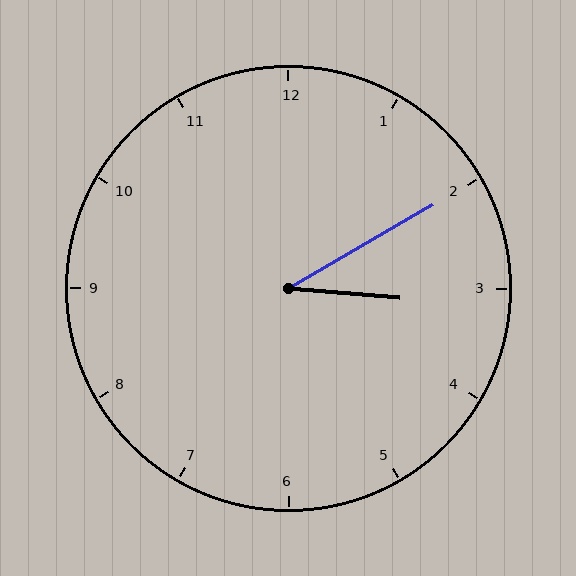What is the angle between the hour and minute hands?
Approximately 35 degrees.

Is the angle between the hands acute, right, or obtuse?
It is acute.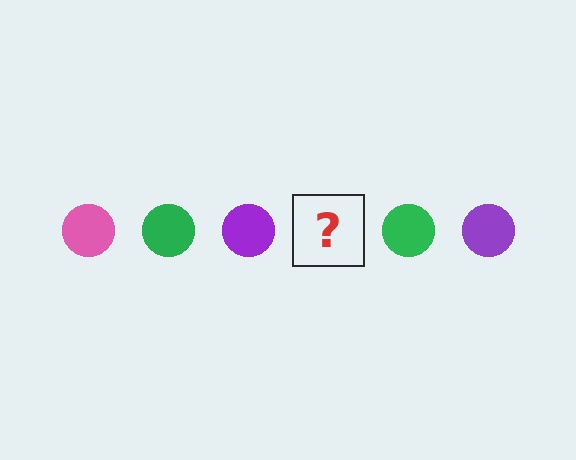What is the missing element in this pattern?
The missing element is a pink circle.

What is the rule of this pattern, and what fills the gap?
The rule is that the pattern cycles through pink, green, purple circles. The gap should be filled with a pink circle.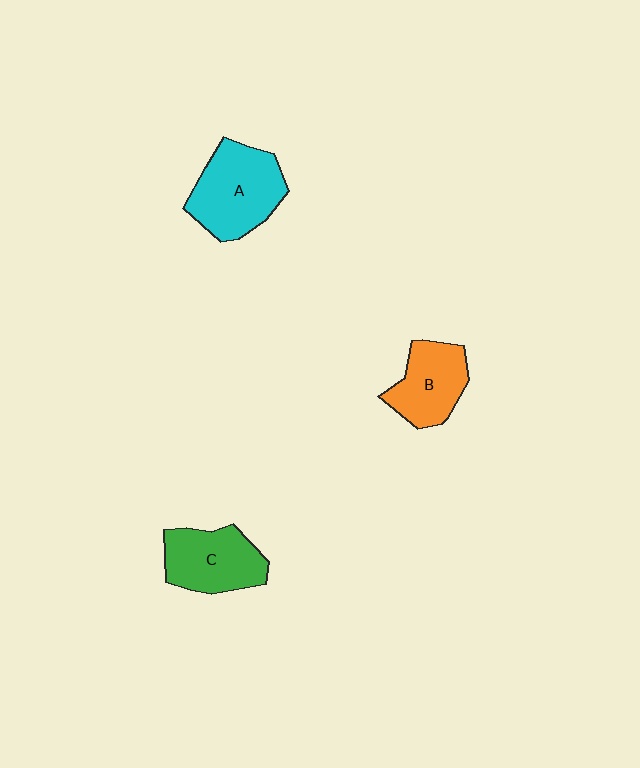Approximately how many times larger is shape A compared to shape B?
Approximately 1.4 times.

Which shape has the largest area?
Shape A (cyan).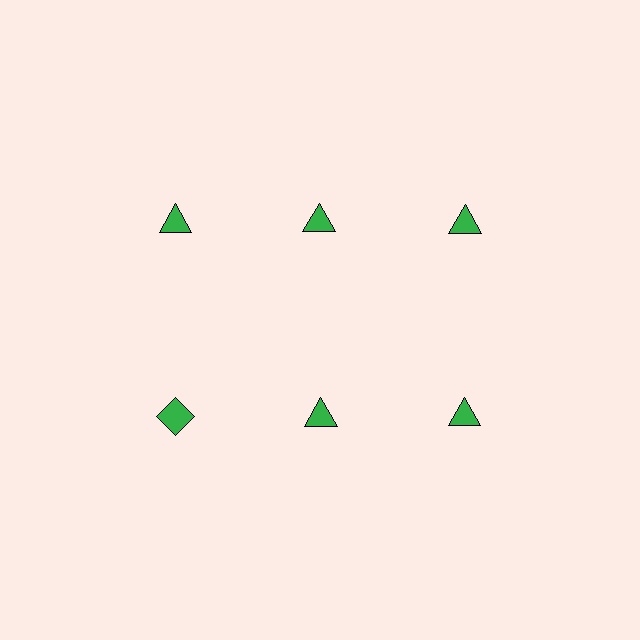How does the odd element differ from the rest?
It has a different shape: diamond instead of triangle.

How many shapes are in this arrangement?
There are 6 shapes arranged in a grid pattern.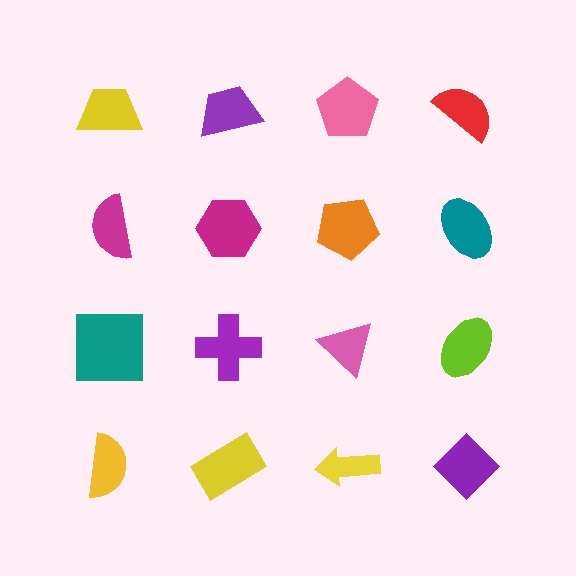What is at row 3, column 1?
A teal square.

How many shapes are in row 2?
4 shapes.